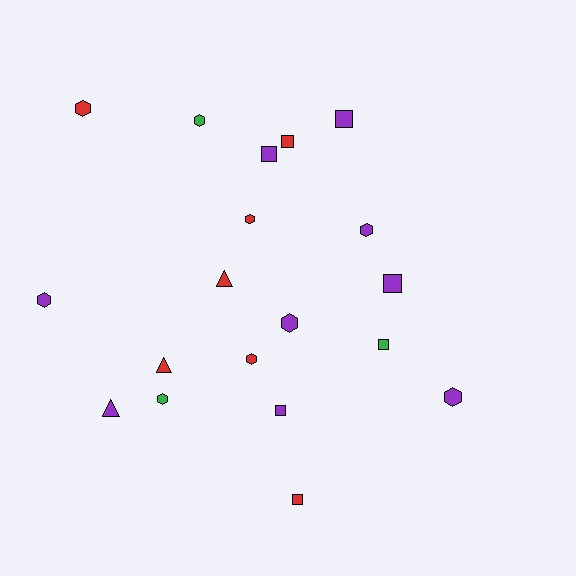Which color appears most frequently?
Purple, with 9 objects.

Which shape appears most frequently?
Hexagon, with 9 objects.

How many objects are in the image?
There are 19 objects.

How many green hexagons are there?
There are 2 green hexagons.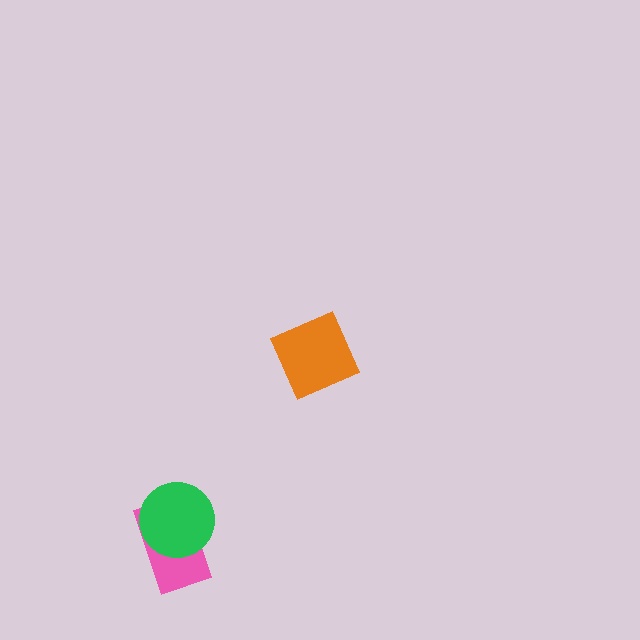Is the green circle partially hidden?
No, no other shape covers it.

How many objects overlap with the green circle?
1 object overlaps with the green circle.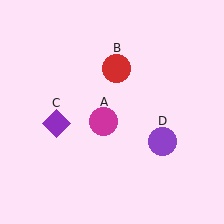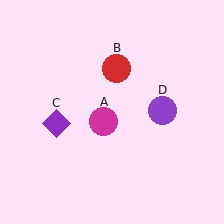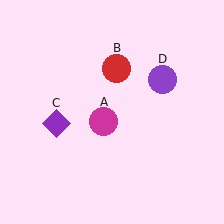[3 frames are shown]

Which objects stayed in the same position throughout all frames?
Magenta circle (object A) and red circle (object B) and purple diamond (object C) remained stationary.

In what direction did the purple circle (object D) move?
The purple circle (object D) moved up.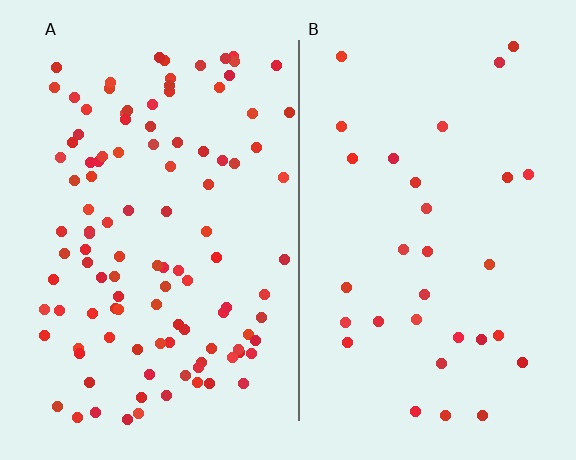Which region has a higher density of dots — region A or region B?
A (the left).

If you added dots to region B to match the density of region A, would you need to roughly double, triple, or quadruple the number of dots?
Approximately quadruple.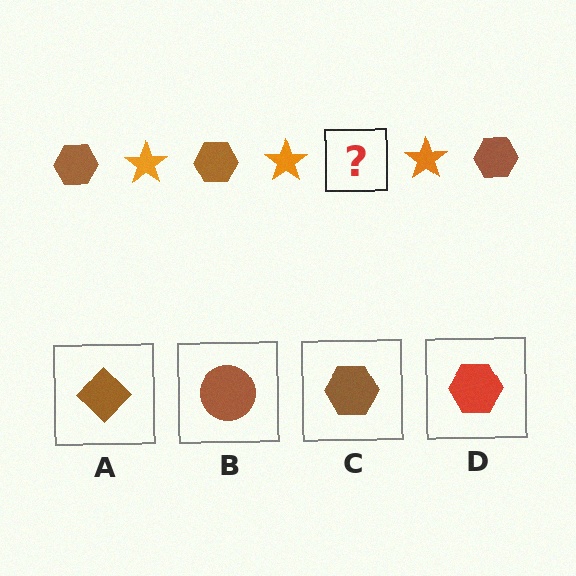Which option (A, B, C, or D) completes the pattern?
C.